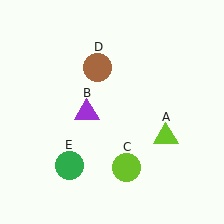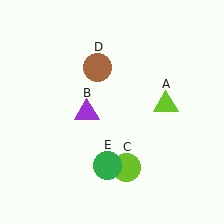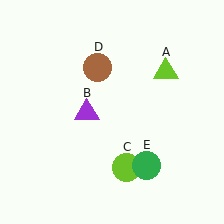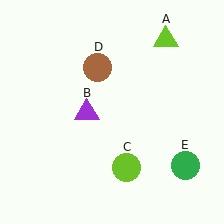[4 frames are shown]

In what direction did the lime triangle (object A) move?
The lime triangle (object A) moved up.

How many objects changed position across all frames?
2 objects changed position: lime triangle (object A), green circle (object E).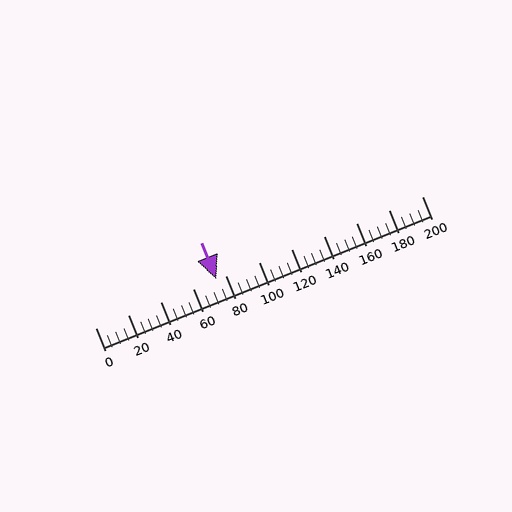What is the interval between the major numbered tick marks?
The major tick marks are spaced 20 units apart.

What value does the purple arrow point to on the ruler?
The purple arrow points to approximately 74.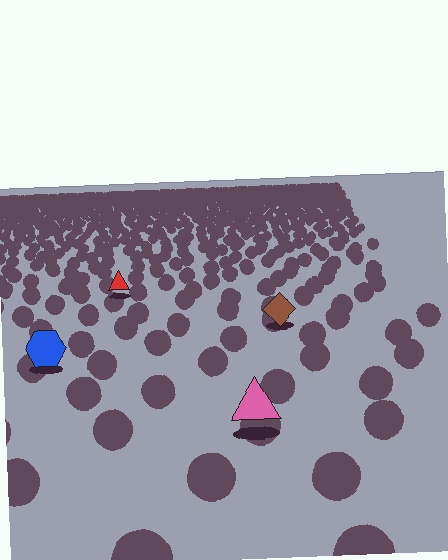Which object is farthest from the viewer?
The red triangle is farthest from the viewer. It appears smaller and the ground texture around it is denser.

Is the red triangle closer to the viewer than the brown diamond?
No. The brown diamond is closer — you can tell from the texture gradient: the ground texture is coarser near it.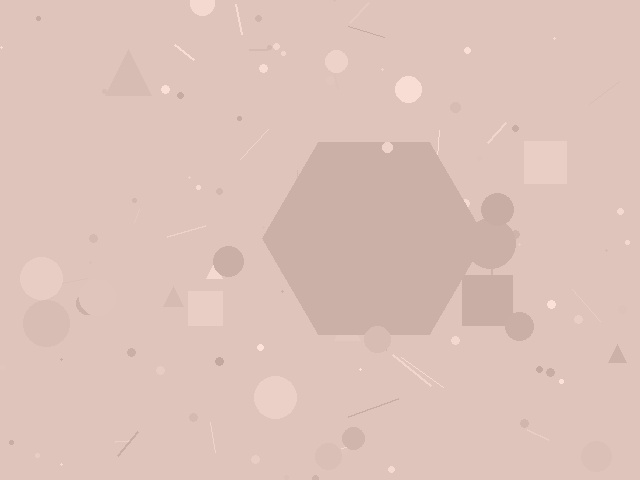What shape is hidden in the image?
A hexagon is hidden in the image.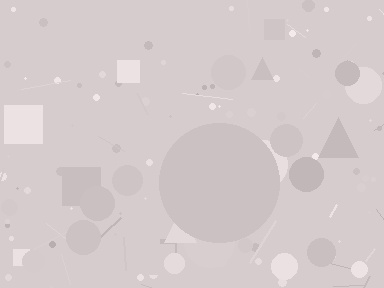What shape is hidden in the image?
A circle is hidden in the image.